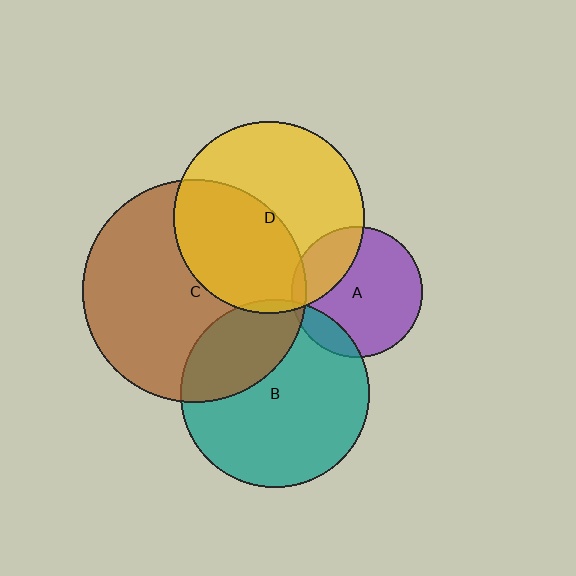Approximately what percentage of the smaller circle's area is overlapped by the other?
Approximately 15%.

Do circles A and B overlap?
Yes.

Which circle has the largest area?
Circle C (brown).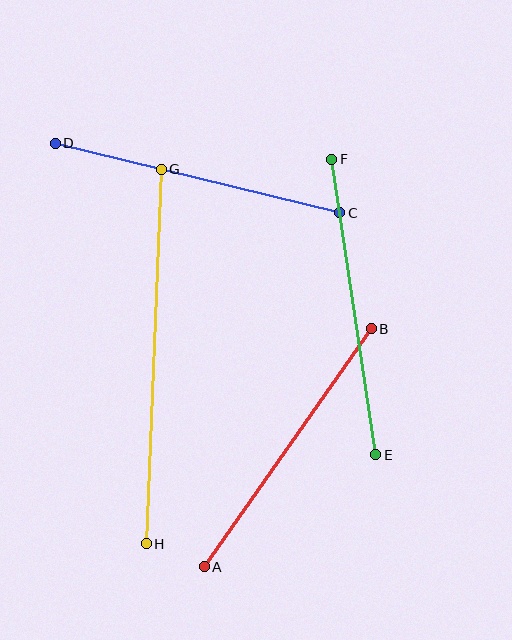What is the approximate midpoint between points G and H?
The midpoint is at approximately (154, 356) pixels.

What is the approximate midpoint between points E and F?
The midpoint is at approximately (354, 307) pixels.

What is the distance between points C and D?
The distance is approximately 293 pixels.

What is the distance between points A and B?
The distance is approximately 291 pixels.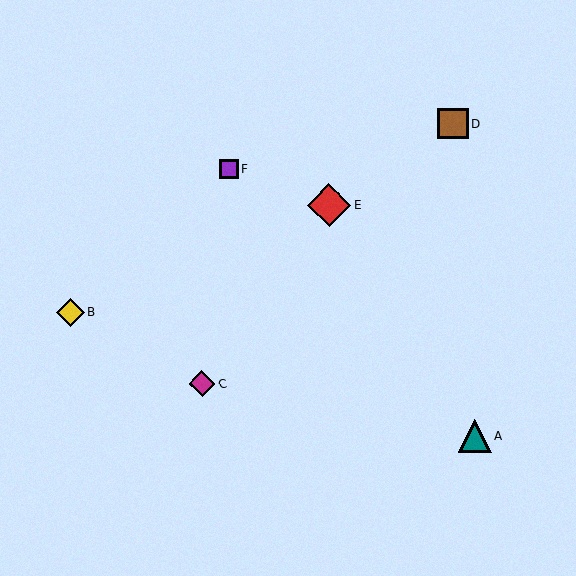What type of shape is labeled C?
Shape C is a magenta diamond.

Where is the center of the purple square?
The center of the purple square is at (229, 169).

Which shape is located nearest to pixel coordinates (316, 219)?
The red diamond (labeled E) at (329, 205) is nearest to that location.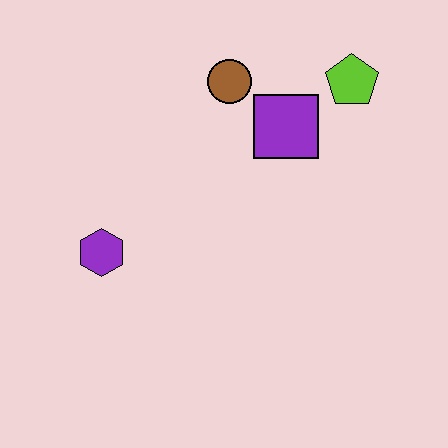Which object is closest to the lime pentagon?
The purple square is closest to the lime pentagon.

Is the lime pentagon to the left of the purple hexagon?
No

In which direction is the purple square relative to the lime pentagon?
The purple square is to the left of the lime pentagon.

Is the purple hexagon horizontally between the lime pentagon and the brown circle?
No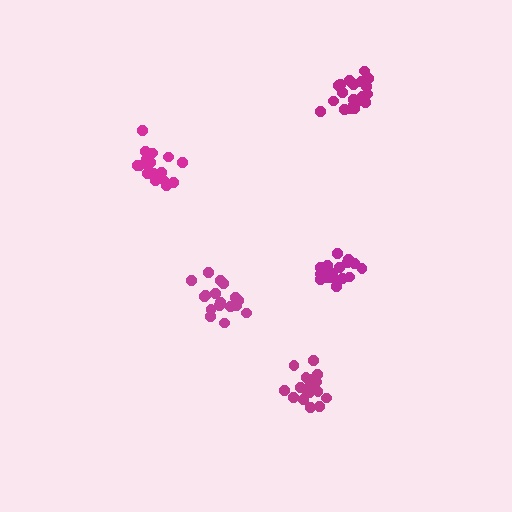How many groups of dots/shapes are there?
There are 5 groups.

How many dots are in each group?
Group 1: 17 dots, Group 2: 18 dots, Group 3: 21 dots, Group 4: 19 dots, Group 5: 19 dots (94 total).